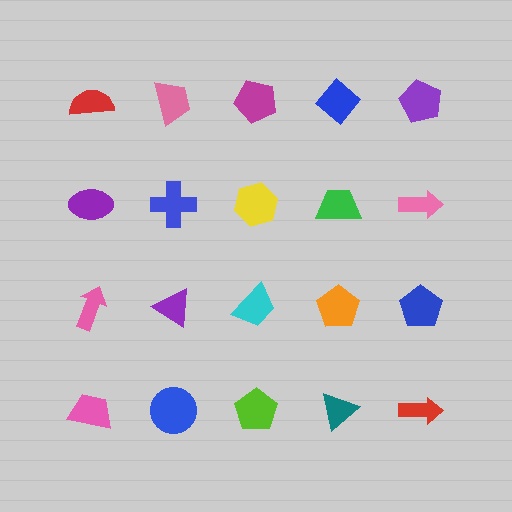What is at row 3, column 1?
A pink arrow.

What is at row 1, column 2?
A pink trapezoid.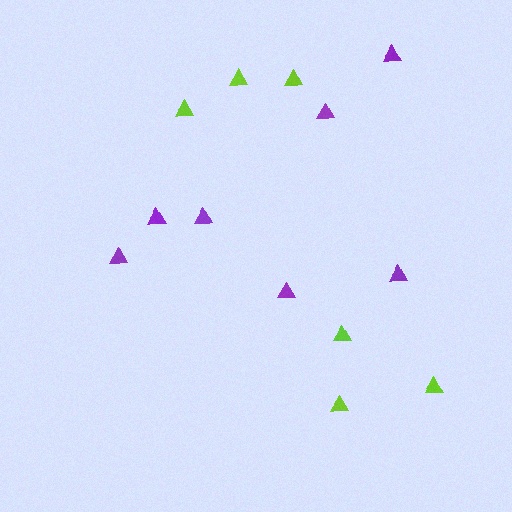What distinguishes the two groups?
There are 2 groups: one group of purple triangles (7) and one group of lime triangles (6).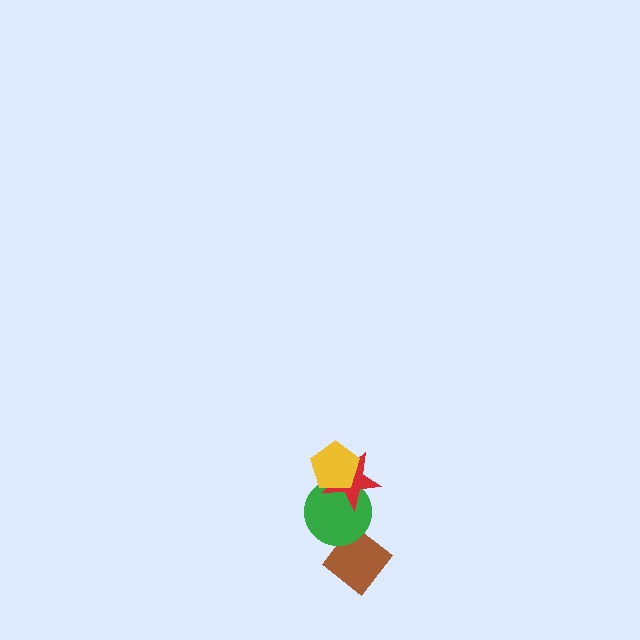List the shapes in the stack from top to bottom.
From top to bottom: the yellow pentagon, the red star, the green circle, the brown diamond.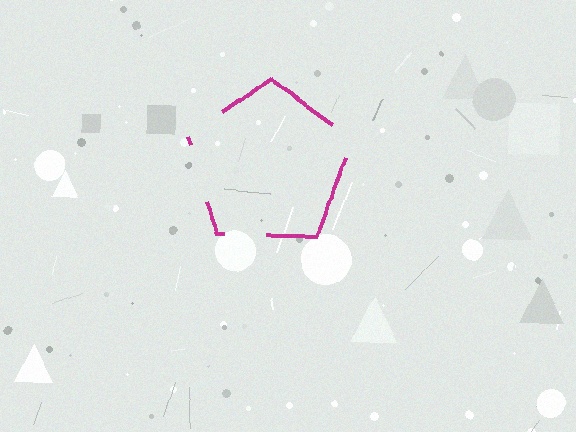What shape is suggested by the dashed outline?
The dashed outline suggests a pentagon.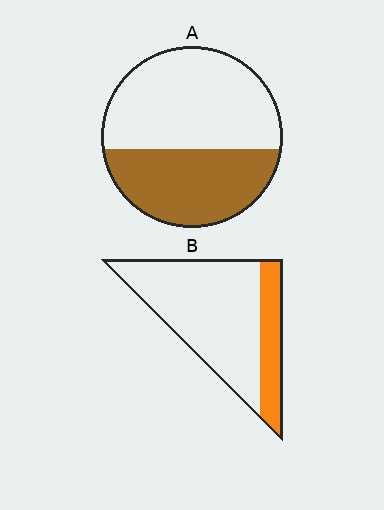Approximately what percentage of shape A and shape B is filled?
A is approximately 40% and B is approximately 25%.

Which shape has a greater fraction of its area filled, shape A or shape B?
Shape A.